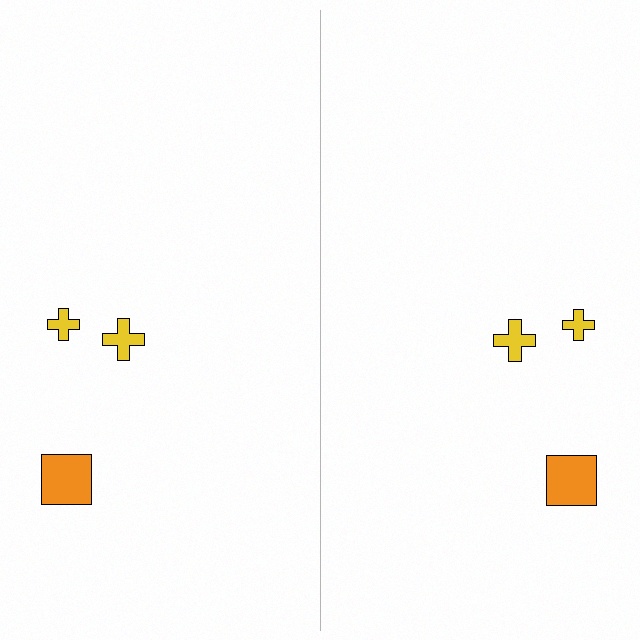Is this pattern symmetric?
Yes, this pattern has bilateral (reflection) symmetry.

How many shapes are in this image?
There are 6 shapes in this image.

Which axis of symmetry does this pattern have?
The pattern has a vertical axis of symmetry running through the center of the image.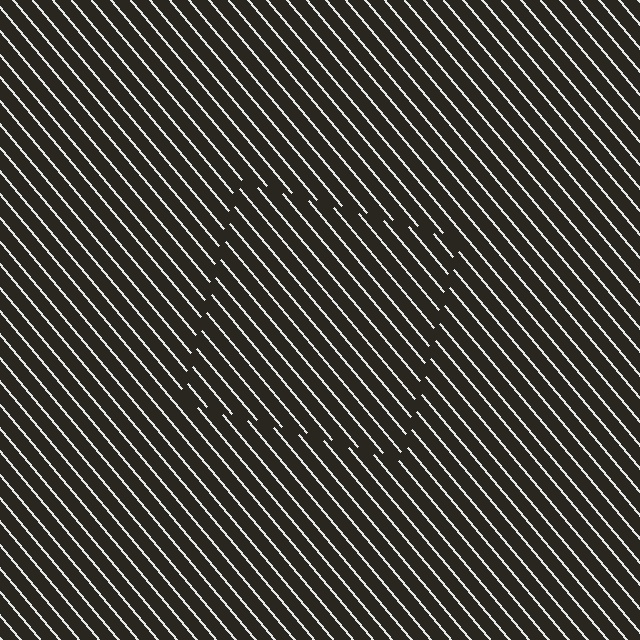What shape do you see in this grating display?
An illusory square. The interior of the shape contains the same grating, shifted by half a period — the contour is defined by the phase discontinuity where line-ends from the inner and outer gratings abut.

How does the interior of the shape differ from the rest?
The interior of the shape contains the same grating, shifted by half a period — the contour is defined by the phase discontinuity where line-ends from the inner and outer gratings abut.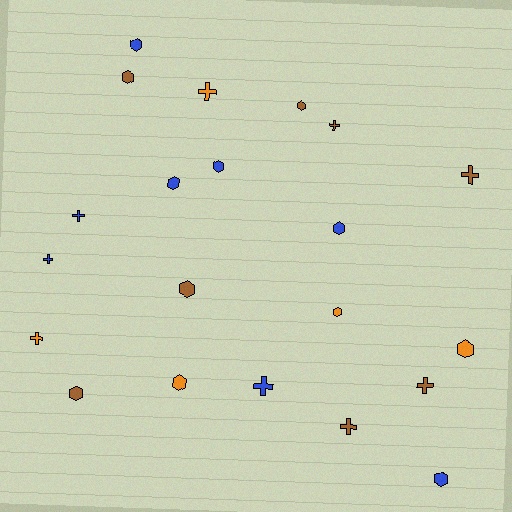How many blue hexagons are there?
There are 5 blue hexagons.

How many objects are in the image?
There are 21 objects.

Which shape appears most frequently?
Hexagon, with 12 objects.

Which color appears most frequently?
Blue, with 8 objects.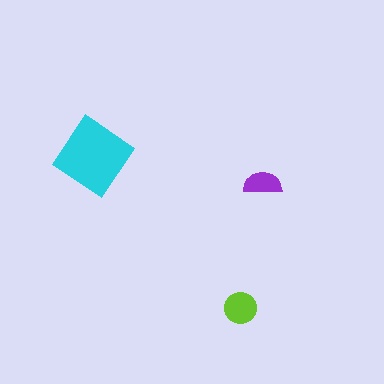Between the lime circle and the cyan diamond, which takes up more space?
The cyan diamond.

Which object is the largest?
The cyan diamond.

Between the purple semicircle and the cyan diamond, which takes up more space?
The cyan diamond.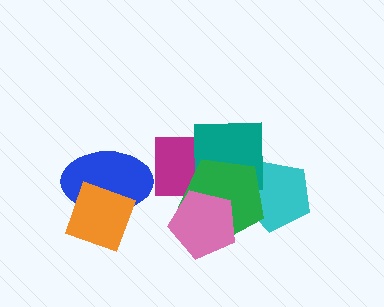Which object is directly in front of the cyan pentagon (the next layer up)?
The teal square is directly in front of the cyan pentagon.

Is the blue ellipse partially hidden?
Yes, it is partially covered by another shape.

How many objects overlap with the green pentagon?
4 objects overlap with the green pentagon.